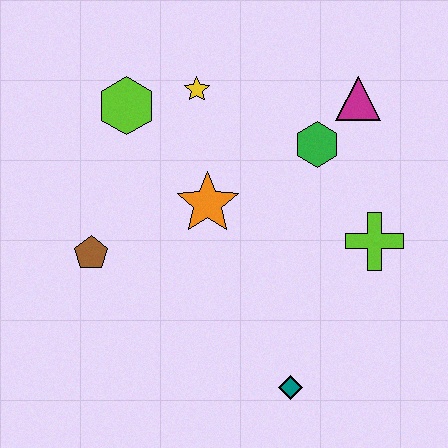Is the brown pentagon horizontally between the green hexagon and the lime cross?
No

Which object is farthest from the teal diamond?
The lime hexagon is farthest from the teal diamond.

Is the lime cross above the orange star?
No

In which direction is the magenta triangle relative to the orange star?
The magenta triangle is to the right of the orange star.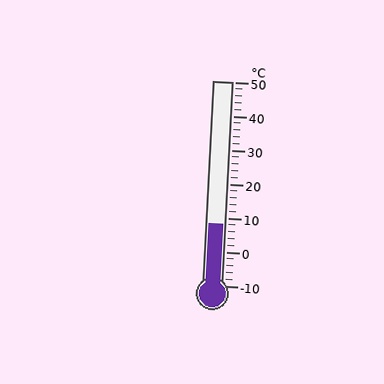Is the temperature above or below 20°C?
The temperature is below 20°C.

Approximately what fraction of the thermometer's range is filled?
The thermometer is filled to approximately 30% of its range.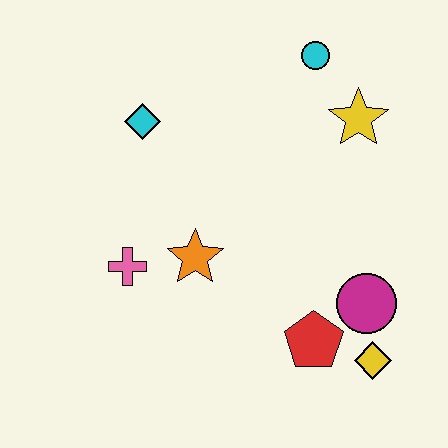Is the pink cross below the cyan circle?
Yes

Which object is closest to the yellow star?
The cyan circle is closest to the yellow star.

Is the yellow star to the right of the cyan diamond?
Yes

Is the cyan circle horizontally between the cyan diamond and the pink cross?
No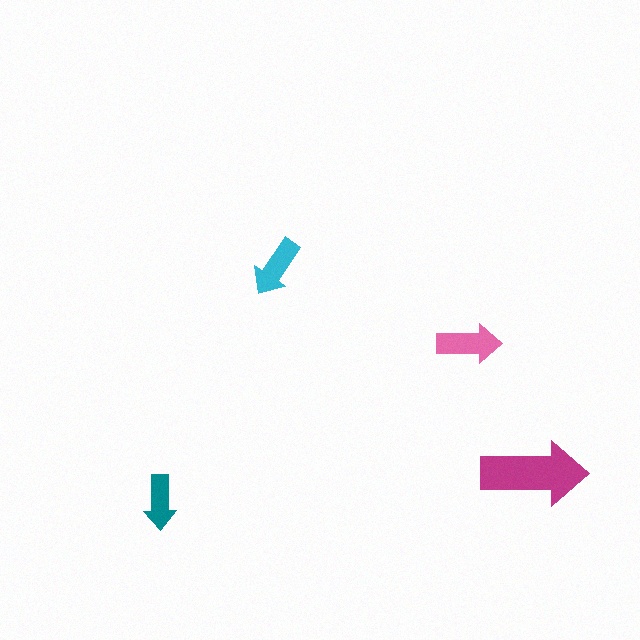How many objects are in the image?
There are 4 objects in the image.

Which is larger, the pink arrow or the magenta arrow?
The magenta one.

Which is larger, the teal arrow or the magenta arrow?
The magenta one.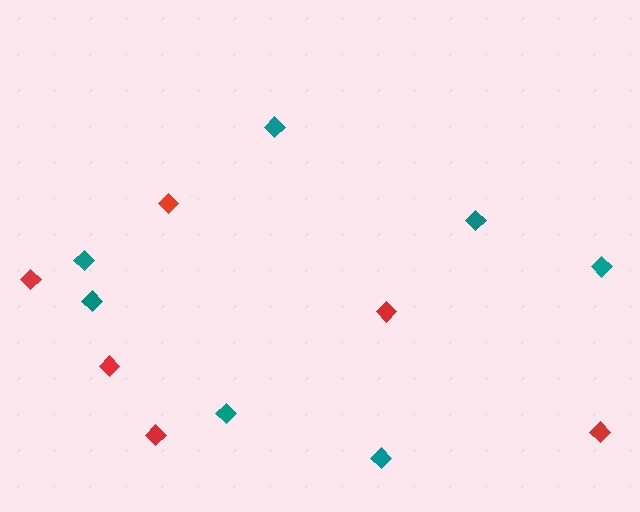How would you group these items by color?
There are 2 groups: one group of teal diamonds (7) and one group of red diamonds (6).